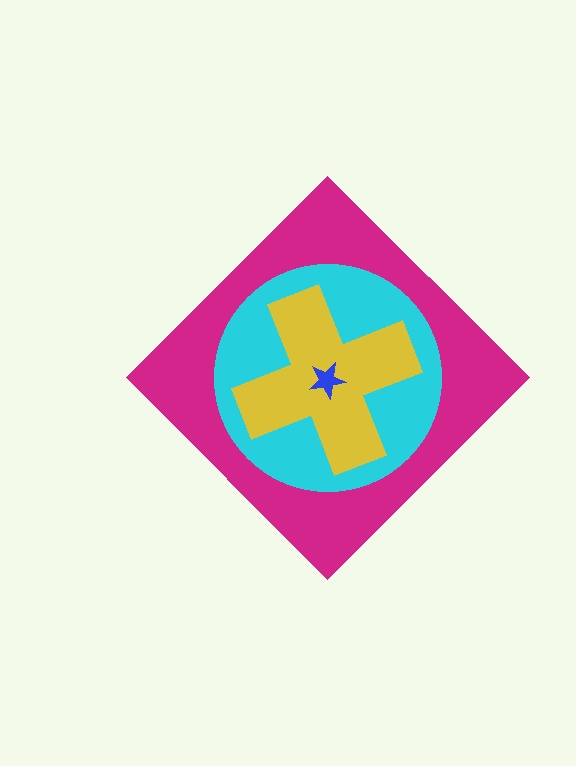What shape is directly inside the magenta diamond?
The cyan circle.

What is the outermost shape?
The magenta diamond.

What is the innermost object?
The blue star.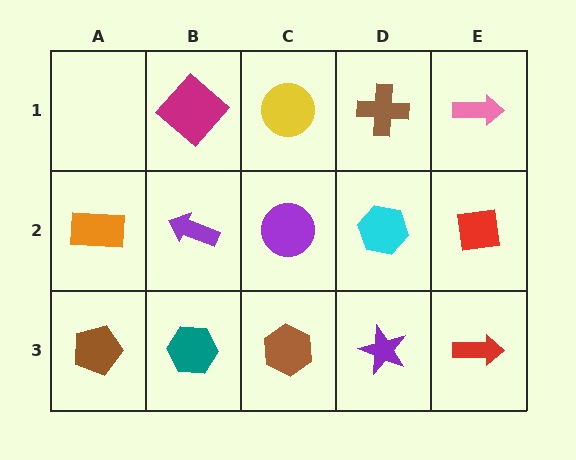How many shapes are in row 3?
5 shapes.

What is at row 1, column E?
A pink arrow.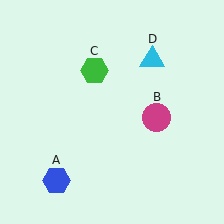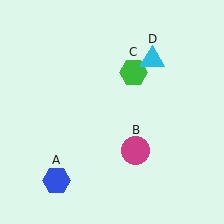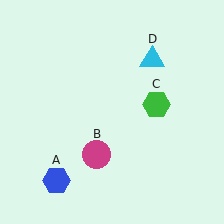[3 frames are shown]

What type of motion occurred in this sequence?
The magenta circle (object B), green hexagon (object C) rotated clockwise around the center of the scene.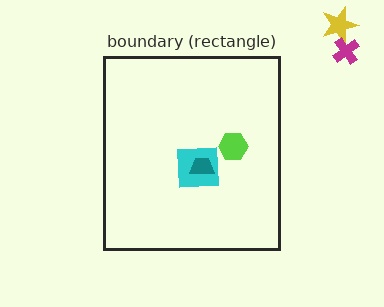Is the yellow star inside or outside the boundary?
Outside.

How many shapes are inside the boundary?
3 inside, 2 outside.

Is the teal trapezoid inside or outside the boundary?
Inside.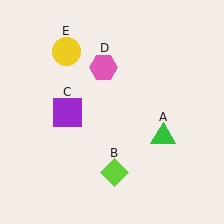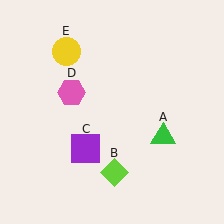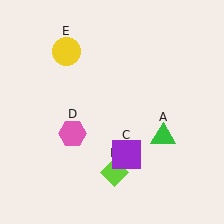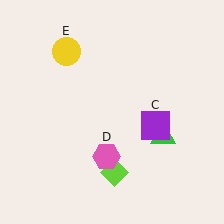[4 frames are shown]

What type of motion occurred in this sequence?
The purple square (object C), pink hexagon (object D) rotated counterclockwise around the center of the scene.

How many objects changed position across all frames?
2 objects changed position: purple square (object C), pink hexagon (object D).